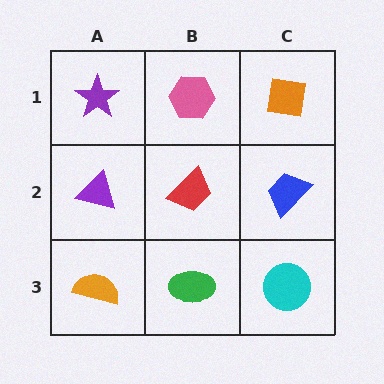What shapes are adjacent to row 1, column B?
A red trapezoid (row 2, column B), a purple star (row 1, column A), an orange square (row 1, column C).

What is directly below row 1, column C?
A blue trapezoid.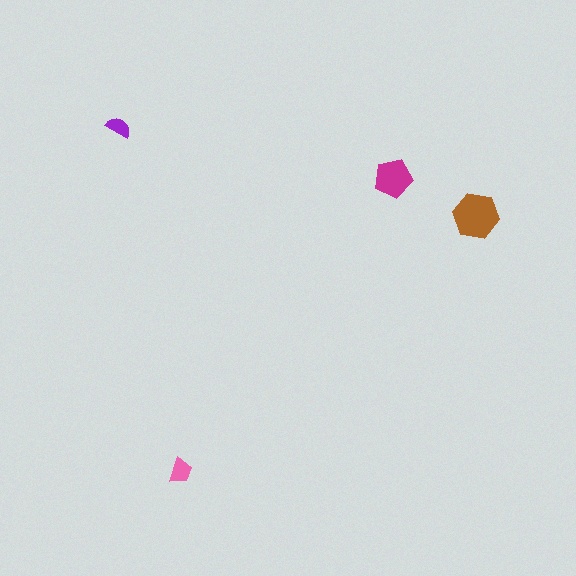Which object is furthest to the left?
The purple semicircle is leftmost.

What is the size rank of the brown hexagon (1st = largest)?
1st.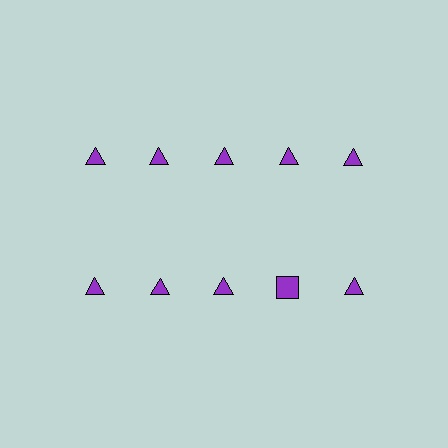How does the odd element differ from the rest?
It has a different shape: square instead of triangle.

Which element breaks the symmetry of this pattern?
The purple square in the second row, second from right column breaks the symmetry. All other shapes are purple triangles.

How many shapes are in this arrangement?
There are 10 shapes arranged in a grid pattern.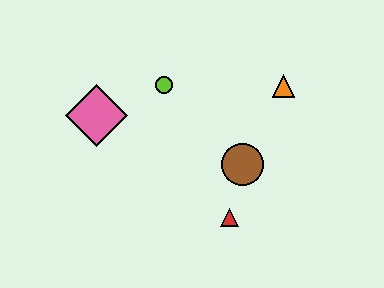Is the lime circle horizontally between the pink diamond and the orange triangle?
Yes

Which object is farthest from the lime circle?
The red triangle is farthest from the lime circle.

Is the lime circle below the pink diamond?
No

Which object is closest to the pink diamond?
The lime circle is closest to the pink diamond.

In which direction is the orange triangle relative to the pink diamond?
The orange triangle is to the right of the pink diamond.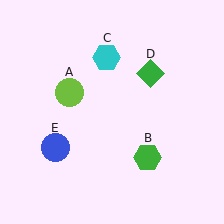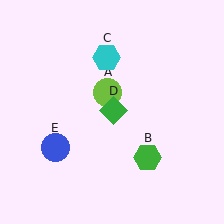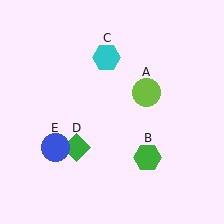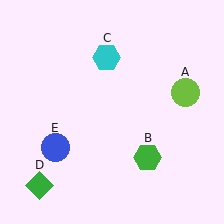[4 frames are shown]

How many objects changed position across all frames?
2 objects changed position: lime circle (object A), green diamond (object D).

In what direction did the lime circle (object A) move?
The lime circle (object A) moved right.